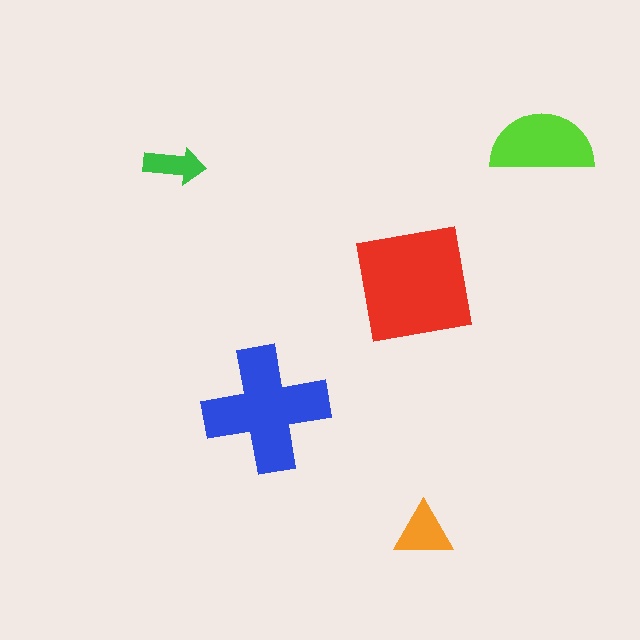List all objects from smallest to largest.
The green arrow, the orange triangle, the lime semicircle, the blue cross, the red square.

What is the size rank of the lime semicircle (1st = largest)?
3rd.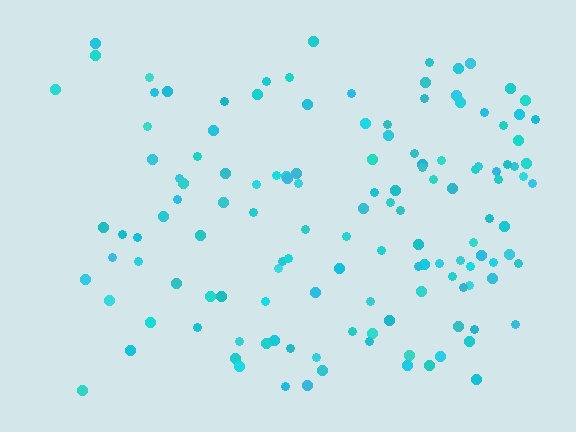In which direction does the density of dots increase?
From left to right, with the right side densest.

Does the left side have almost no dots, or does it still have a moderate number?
Still a moderate number, just noticeably fewer than the right.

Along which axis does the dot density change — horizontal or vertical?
Horizontal.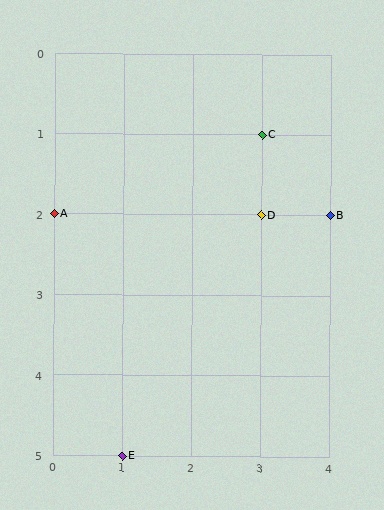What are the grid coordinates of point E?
Point E is at grid coordinates (1, 5).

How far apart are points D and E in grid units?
Points D and E are 2 columns and 3 rows apart (about 3.6 grid units diagonally).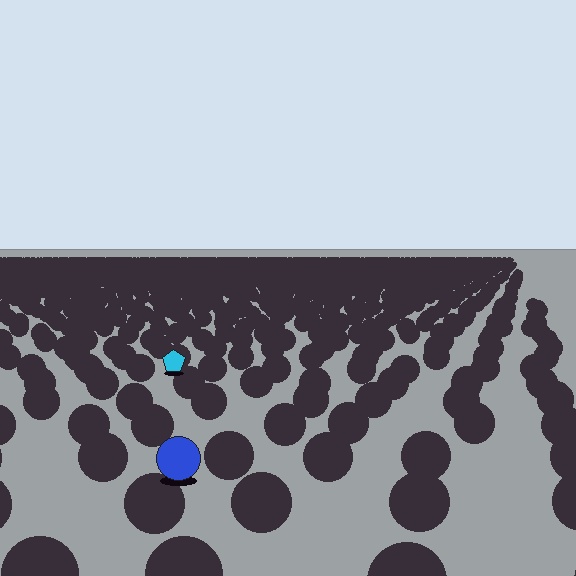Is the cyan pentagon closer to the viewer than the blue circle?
No. The blue circle is closer — you can tell from the texture gradient: the ground texture is coarser near it.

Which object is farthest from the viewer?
The cyan pentagon is farthest from the viewer. It appears smaller and the ground texture around it is denser.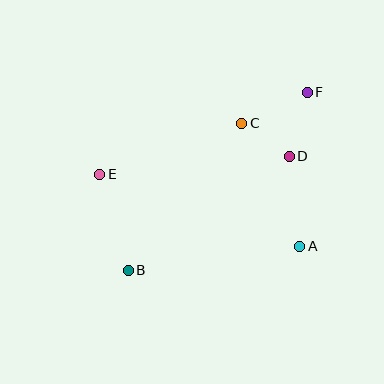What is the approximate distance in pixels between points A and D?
The distance between A and D is approximately 91 pixels.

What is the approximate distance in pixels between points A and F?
The distance between A and F is approximately 154 pixels.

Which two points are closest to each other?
Points C and D are closest to each other.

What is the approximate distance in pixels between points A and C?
The distance between A and C is approximately 136 pixels.